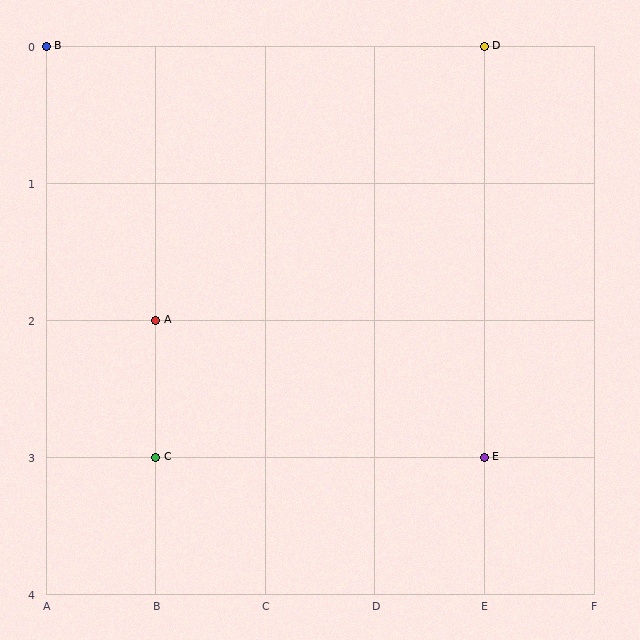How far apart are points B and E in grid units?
Points B and E are 4 columns and 3 rows apart (about 5.0 grid units diagonally).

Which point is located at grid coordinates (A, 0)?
Point B is at (A, 0).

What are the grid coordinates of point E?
Point E is at grid coordinates (E, 3).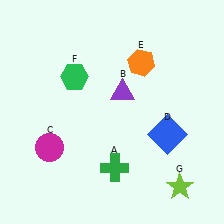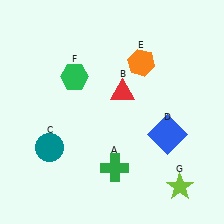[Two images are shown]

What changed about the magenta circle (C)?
In Image 1, C is magenta. In Image 2, it changed to teal.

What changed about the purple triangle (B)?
In Image 1, B is purple. In Image 2, it changed to red.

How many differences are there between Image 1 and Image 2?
There are 2 differences between the two images.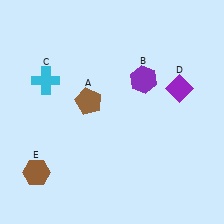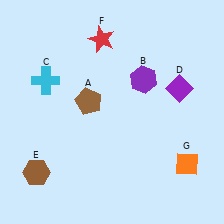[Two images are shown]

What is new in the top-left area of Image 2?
A red star (F) was added in the top-left area of Image 2.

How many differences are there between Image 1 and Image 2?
There are 2 differences between the two images.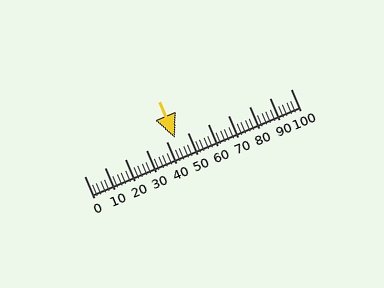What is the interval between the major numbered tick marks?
The major tick marks are spaced 10 units apart.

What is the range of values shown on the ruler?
The ruler shows values from 0 to 100.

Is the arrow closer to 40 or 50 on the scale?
The arrow is closer to 40.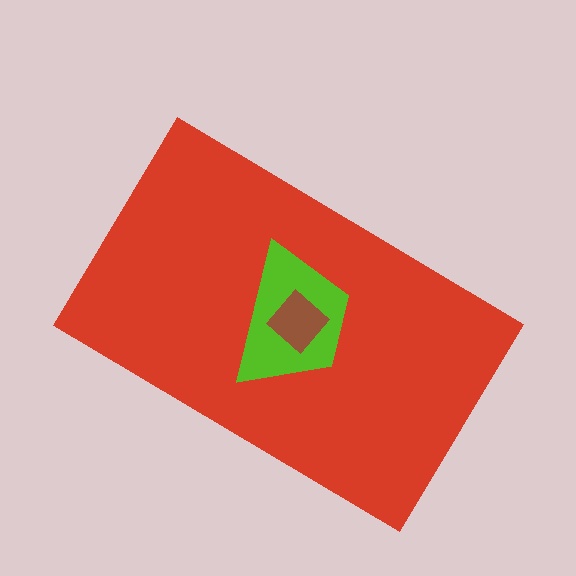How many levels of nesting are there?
3.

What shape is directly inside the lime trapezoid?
The brown diamond.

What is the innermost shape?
The brown diamond.